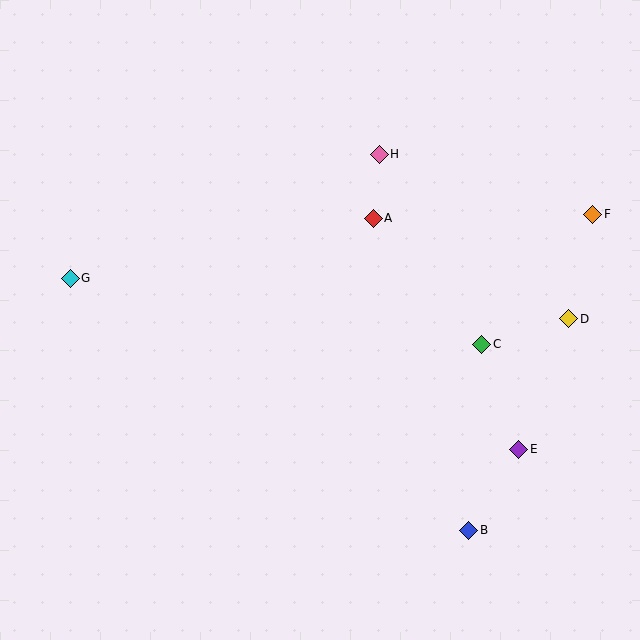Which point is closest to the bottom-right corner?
Point B is closest to the bottom-right corner.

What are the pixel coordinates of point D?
Point D is at (569, 319).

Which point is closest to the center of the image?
Point A at (373, 218) is closest to the center.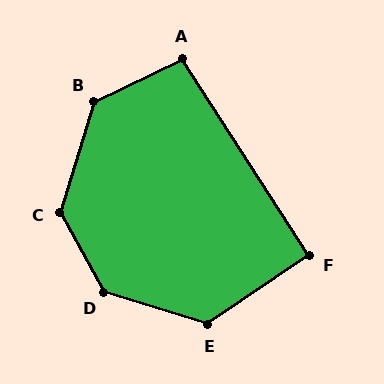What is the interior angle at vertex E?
Approximately 128 degrees (obtuse).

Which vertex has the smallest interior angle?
F, at approximately 91 degrees.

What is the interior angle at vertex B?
Approximately 133 degrees (obtuse).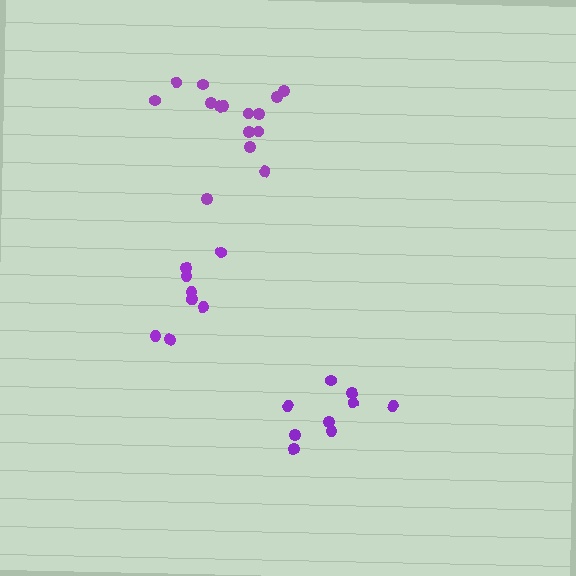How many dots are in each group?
Group 1: 15 dots, Group 2: 9 dots, Group 3: 9 dots (33 total).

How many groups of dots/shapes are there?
There are 3 groups.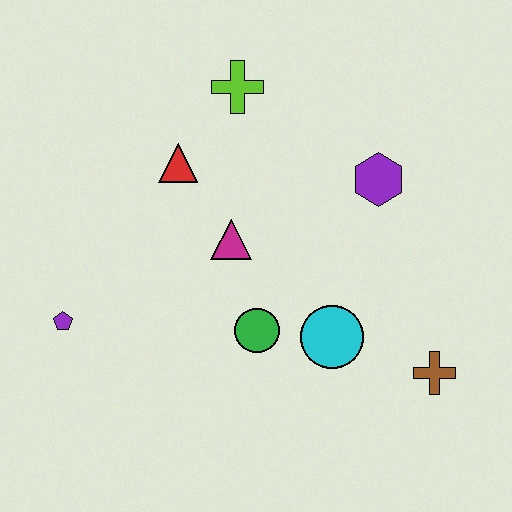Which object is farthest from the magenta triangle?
The brown cross is farthest from the magenta triangle.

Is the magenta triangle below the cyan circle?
No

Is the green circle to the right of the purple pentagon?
Yes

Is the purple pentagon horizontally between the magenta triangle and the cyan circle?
No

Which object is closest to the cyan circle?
The green circle is closest to the cyan circle.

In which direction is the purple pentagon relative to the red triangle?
The purple pentagon is below the red triangle.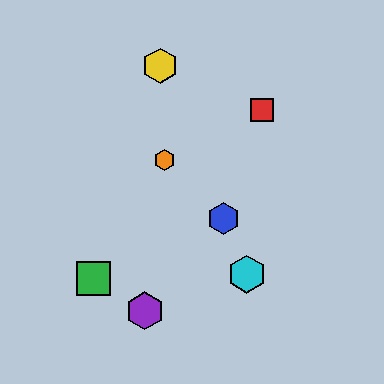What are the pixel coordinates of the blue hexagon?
The blue hexagon is at (224, 219).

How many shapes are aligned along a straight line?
3 shapes (the blue hexagon, the yellow hexagon, the cyan hexagon) are aligned along a straight line.